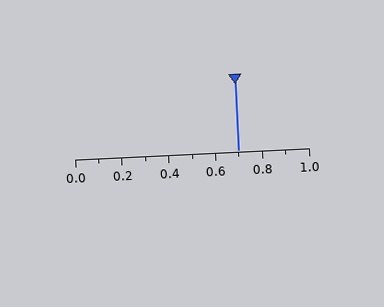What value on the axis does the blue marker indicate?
The marker indicates approximately 0.7.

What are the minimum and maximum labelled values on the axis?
The axis runs from 0.0 to 1.0.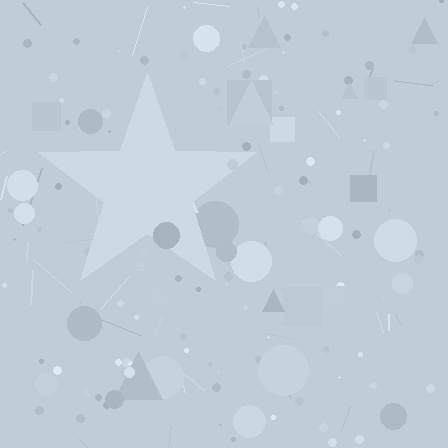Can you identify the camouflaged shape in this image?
The camouflaged shape is a star.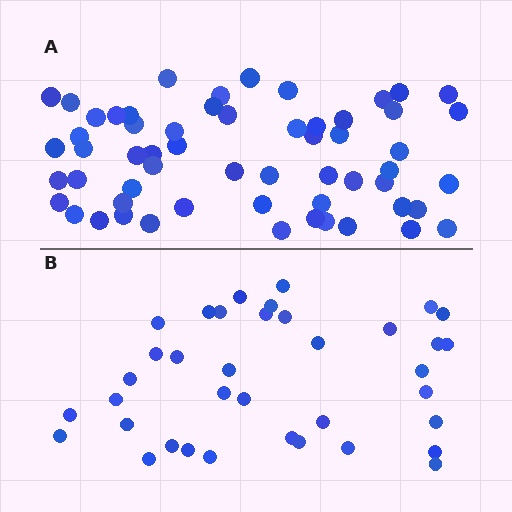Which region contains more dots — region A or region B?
Region A (the top region) has more dots.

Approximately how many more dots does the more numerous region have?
Region A has approximately 20 more dots than region B.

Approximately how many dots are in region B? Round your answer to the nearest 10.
About 40 dots. (The exact count is 37, which rounds to 40.)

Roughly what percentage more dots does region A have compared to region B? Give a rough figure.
About 55% more.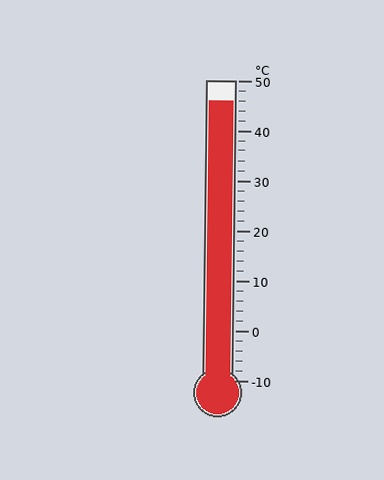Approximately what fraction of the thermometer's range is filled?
The thermometer is filled to approximately 95% of its range.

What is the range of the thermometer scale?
The thermometer scale ranges from -10°C to 50°C.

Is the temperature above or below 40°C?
The temperature is above 40°C.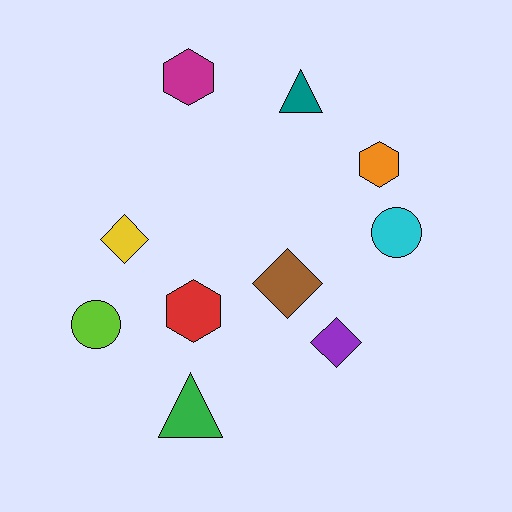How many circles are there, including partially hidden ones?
There are 2 circles.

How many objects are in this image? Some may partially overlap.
There are 10 objects.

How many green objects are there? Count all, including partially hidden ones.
There is 1 green object.